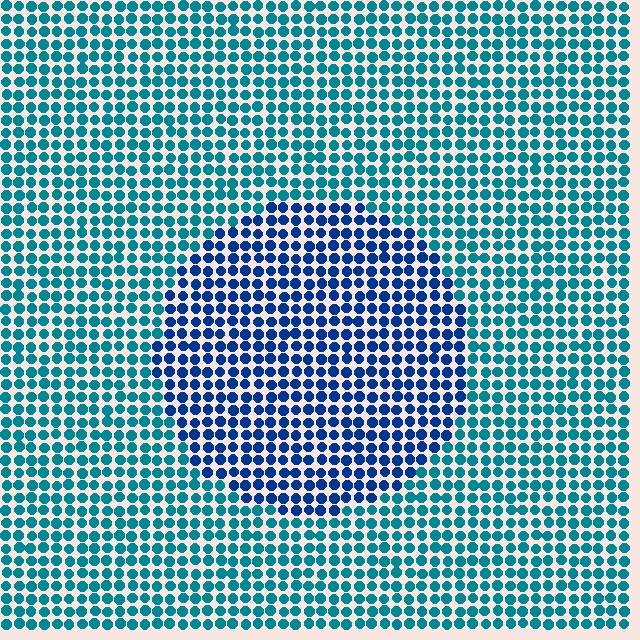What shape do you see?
I see a circle.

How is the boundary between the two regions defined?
The boundary is defined purely by a slight shift in hue (about 35 degrees). Spacing, size, and orientation are identical on both sides.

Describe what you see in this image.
The image is filled with small teal elements in a uniform arrangement. A circle-shaped region is visible where the elements are tinted to a slightly different hue, forming a subtle color boundary.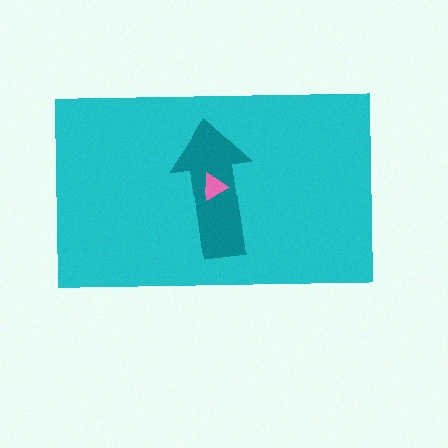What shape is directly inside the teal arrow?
The pink triangle.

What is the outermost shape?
The cyan rectangle.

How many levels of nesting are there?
3.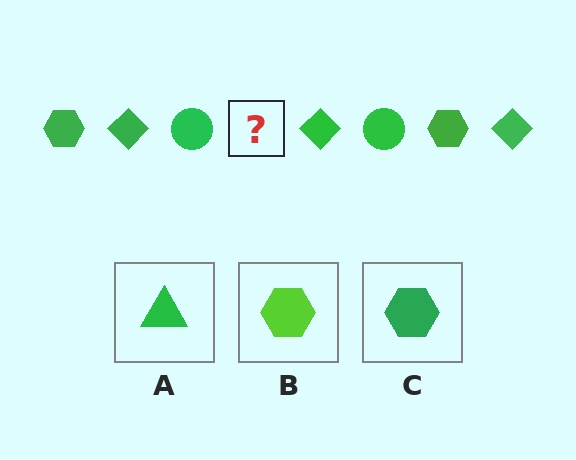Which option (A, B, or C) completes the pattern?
C.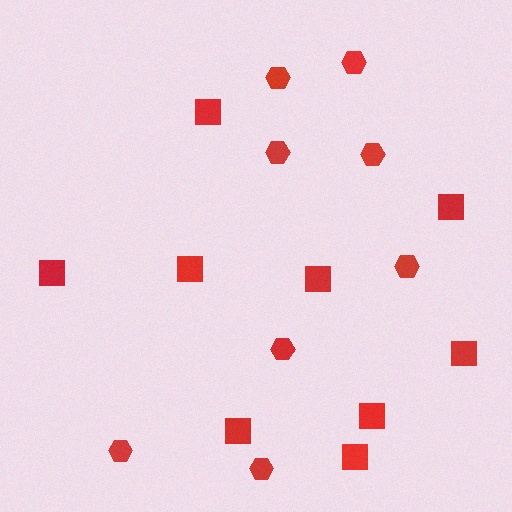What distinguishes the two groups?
There are 2 groups: one group of hexagons (8) and one group of squares (9).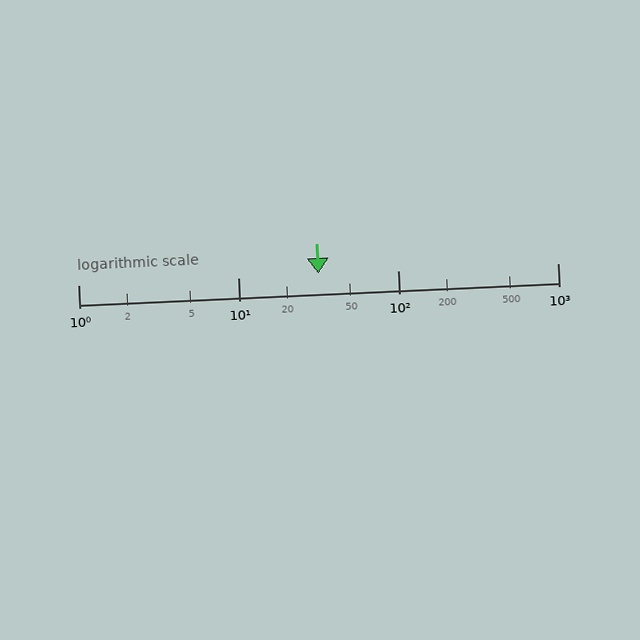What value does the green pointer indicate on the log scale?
The pointer indicates approximately 32.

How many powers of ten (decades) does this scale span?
The scale spans 3 decades, from 1 to 1000.